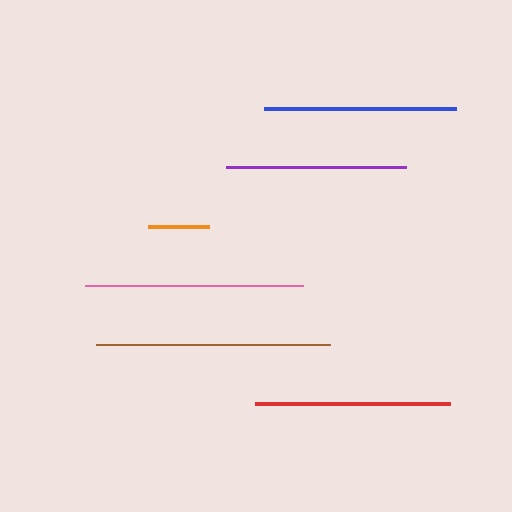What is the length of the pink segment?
The pink segment is approximately 218 pixels long.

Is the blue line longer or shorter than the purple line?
The blue line is longer than the purple line.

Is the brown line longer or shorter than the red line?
The brown line is longer than the red line.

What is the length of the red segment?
The red segment is approximately 195 pixels long.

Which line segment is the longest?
The brown line is the longest at approximately 235 pixels.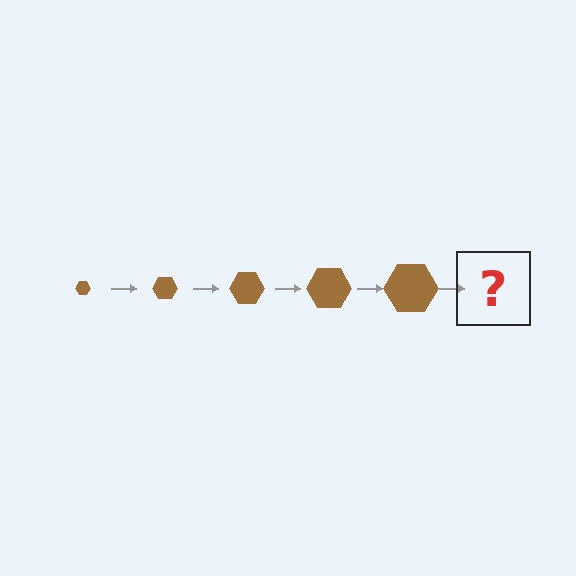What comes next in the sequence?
The next element should be a brown hexagon, larger than the previous one.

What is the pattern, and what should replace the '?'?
The pattern is that the hexagon gets progressively larger each step. The '?' should be a brown hexagon, larger than the previous one.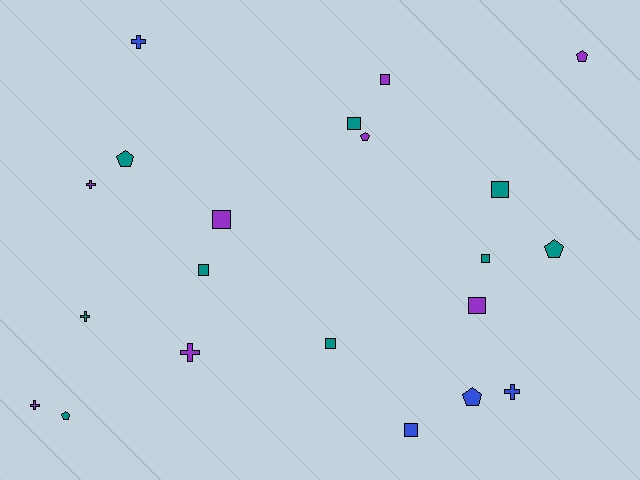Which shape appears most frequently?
Square, with 9 objects.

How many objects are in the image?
There are 21 objects.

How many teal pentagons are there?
There are 3 teal pentagons.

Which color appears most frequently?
Teal, with 9 objects.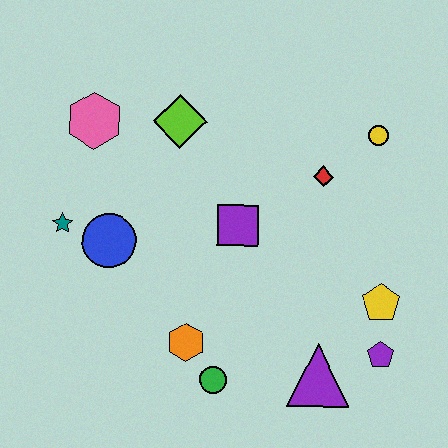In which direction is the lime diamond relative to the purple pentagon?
The lime diamond is above the purple pentagon.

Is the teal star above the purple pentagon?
Yes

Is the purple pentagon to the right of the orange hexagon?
Yes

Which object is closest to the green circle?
The orange hexagon is closest to the green circle.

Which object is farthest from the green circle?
The yellow circle is farthest from the green circle.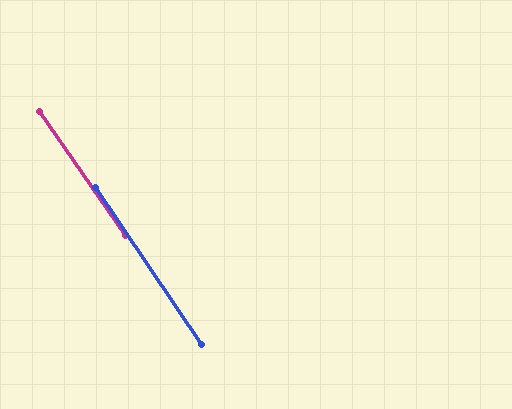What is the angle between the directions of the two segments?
Approximately 1 degree.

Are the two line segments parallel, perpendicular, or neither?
Parallel — their directions differ by only 0.6°.